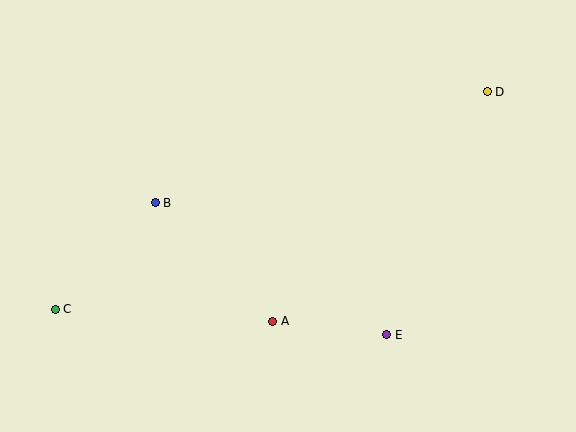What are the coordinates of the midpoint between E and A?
The midpoint between E and A is at (330, 328).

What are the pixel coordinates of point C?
Point C is at (55, 309).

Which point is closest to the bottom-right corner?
Point E is closest to the bottom-right corner.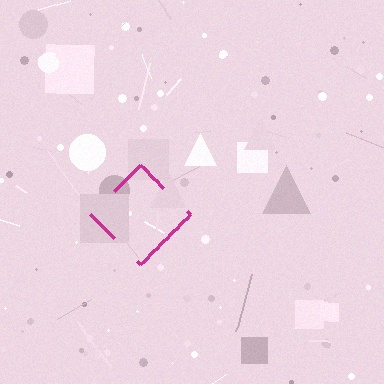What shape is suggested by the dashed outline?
The dashed outline suggests a diamond.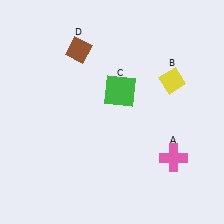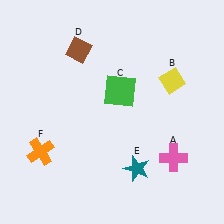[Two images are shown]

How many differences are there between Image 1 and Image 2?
There are 2 differences between the two images.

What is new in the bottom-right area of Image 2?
A teal star (E) was added in the bottom-right area of Image 2.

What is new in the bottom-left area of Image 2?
An orange cross (F) was added in the bottom-left area of Image 2.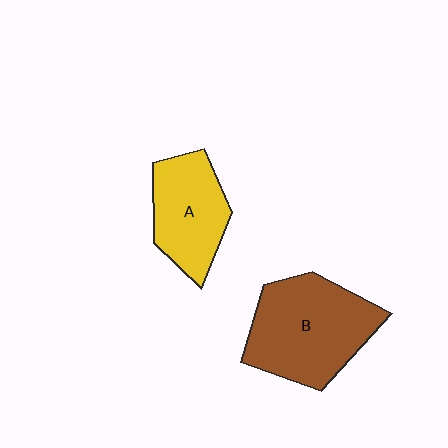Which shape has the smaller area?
Shape A (yellow).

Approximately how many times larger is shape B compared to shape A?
Approximately 1.4 times.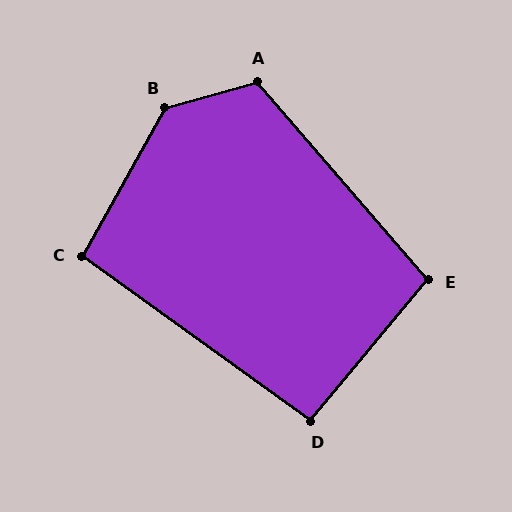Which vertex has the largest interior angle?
B, at approximately 135 degrees.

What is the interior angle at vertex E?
Approximately 99 degrees (obtuse).